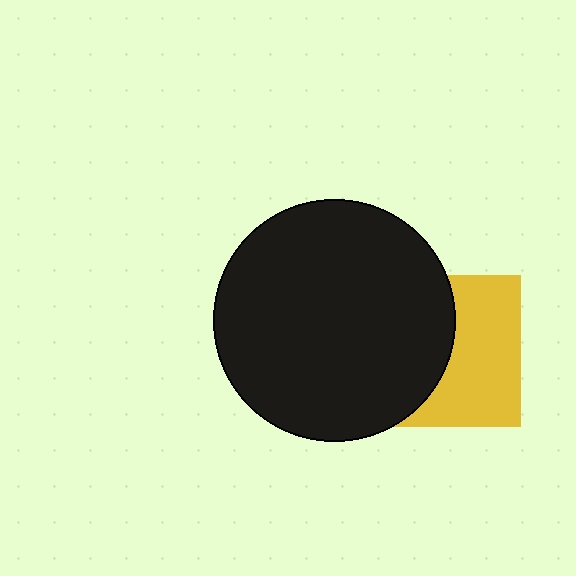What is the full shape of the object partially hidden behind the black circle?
The partially hidden object is a yellow square.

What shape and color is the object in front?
The object in front is a black circle.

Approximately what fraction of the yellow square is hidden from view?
Roughly 48% of the yellow square is hidden behind the black circle.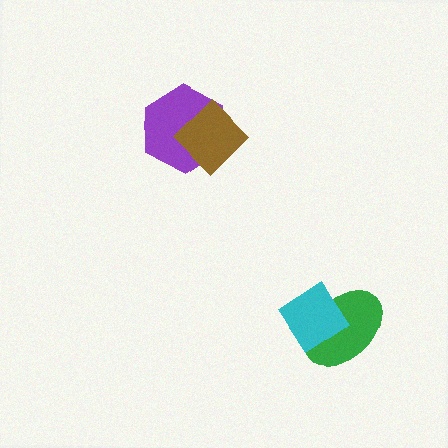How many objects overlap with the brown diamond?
1 object overlaps with the brown diamond.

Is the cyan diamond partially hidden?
No, no other shape covers it.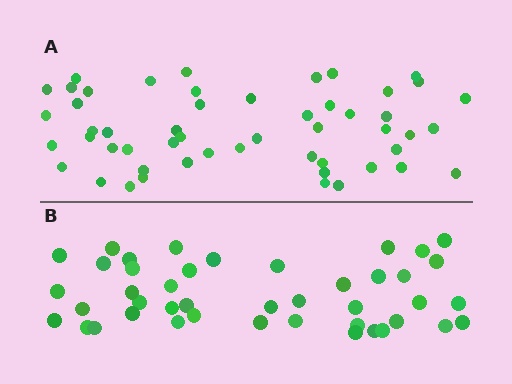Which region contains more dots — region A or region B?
Region A (the top region) has more dots.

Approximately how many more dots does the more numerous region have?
Region A has roughly 8 or so more dots than region B.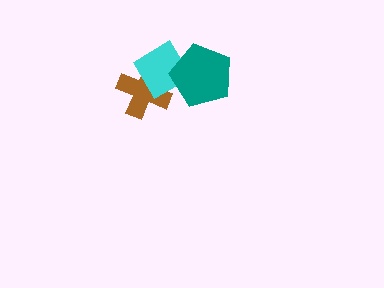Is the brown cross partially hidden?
Yes, it is partially covered by another shape.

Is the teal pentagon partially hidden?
No, no other shape covers it.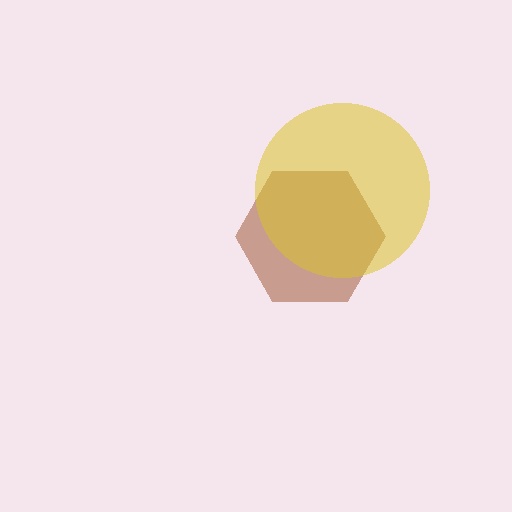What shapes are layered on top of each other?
The layered shapes are: a brown hexagon, a yellow circle.